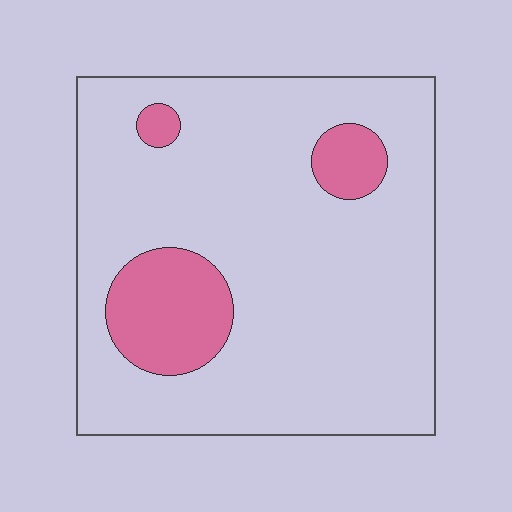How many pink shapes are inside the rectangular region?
3.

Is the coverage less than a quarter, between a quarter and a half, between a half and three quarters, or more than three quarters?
Less than a quarter.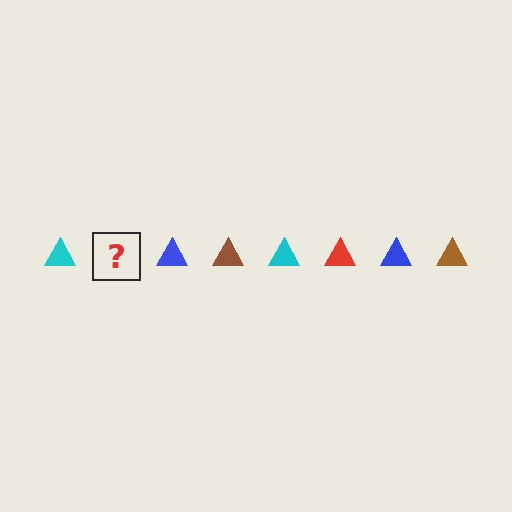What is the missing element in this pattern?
The missing element is a red triangle.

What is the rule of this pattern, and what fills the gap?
The rule is that the pattern cycles through cyan, red, blue, brown triangles. The gap should be filled with a red triangle.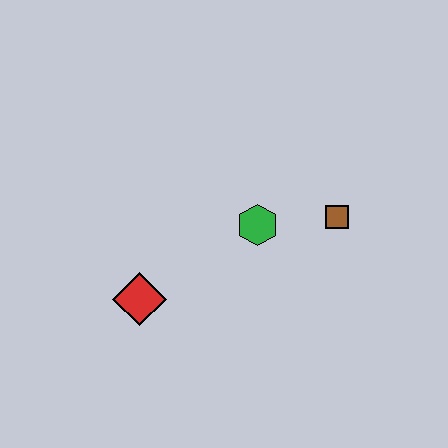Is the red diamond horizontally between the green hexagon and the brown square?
No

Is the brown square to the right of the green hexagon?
Yes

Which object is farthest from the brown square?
The red diamond is farthest from the brown square.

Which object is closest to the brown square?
The green hexagon is closest to the brown square.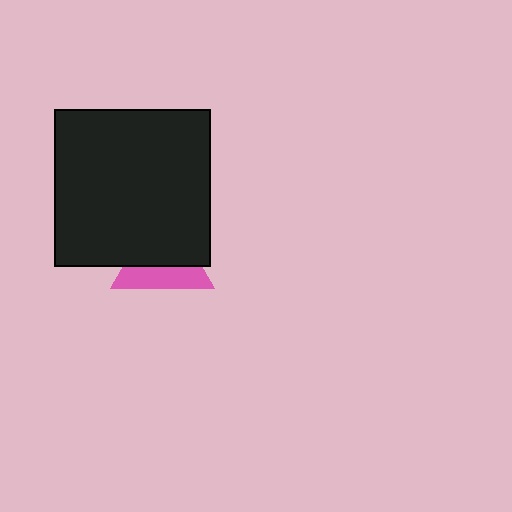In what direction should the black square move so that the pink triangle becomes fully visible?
The black square should move up. That is the shortest direction to clear the overlap and leave the pink triangle fully visible.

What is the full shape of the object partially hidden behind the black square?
The partially hidden object is a pink triangle.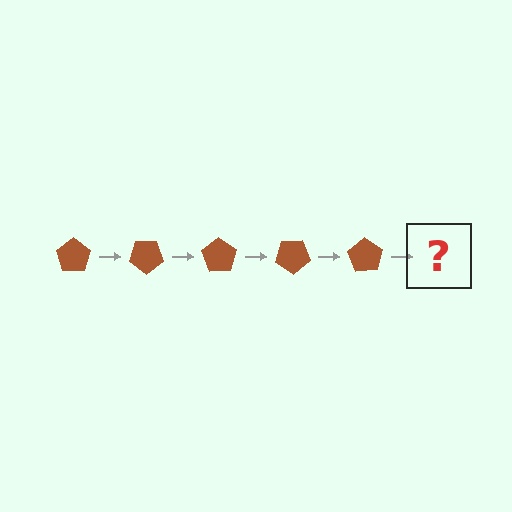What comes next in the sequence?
The next element should be a brown pentagon rotated 175 degrees.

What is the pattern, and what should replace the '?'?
The pattern is that the pentagon rotates 35 degrees each step. The '?' should be a brown pentagon rotated 175 degrees.